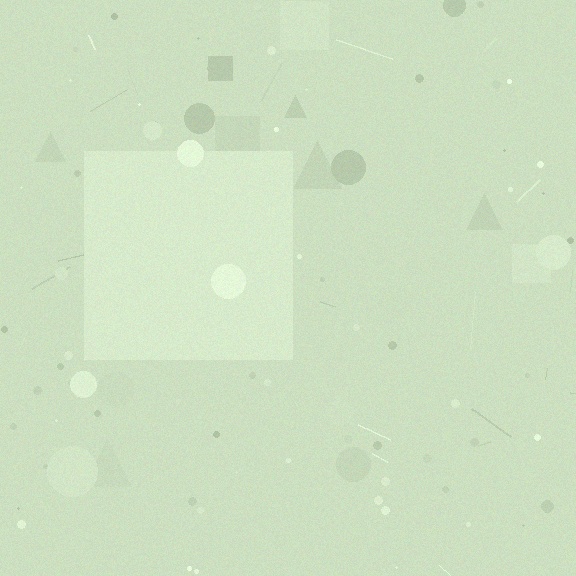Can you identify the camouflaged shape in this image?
The camouflaged shape is a square.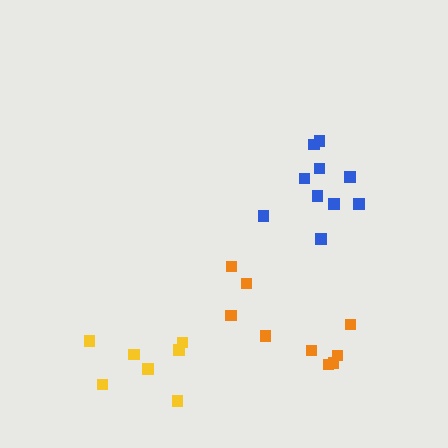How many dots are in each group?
Group 1: 9 dots, Group 2: 10 dots, Group 3: 7 dots (26 total).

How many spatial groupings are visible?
There are 3 spatial groupings.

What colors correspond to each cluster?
The clusters are colored: orange, blue, yellow.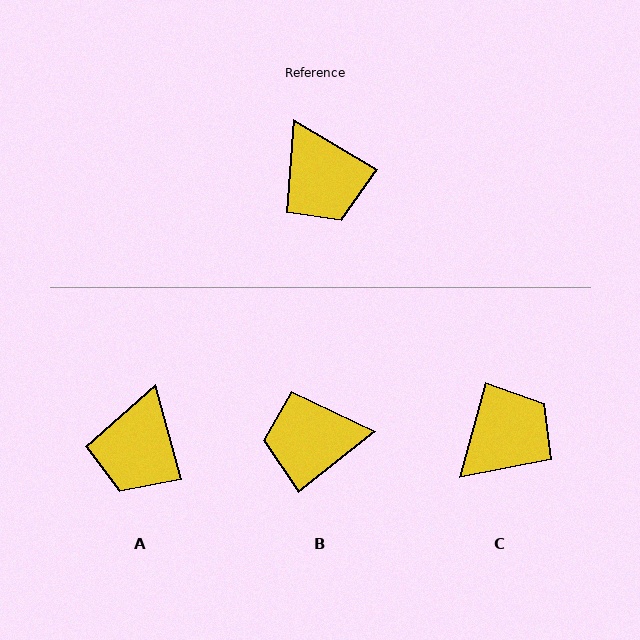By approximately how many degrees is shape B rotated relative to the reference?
Approximately 111 degrees clockwise.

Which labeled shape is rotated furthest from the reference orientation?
B, about 111 degrees away.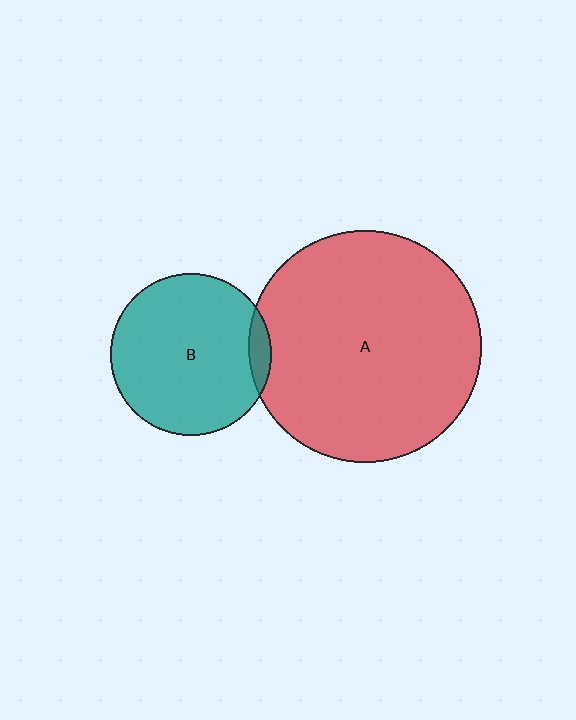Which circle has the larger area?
Circle A (red).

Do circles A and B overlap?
Yes.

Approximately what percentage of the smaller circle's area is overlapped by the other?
Approximately 5%.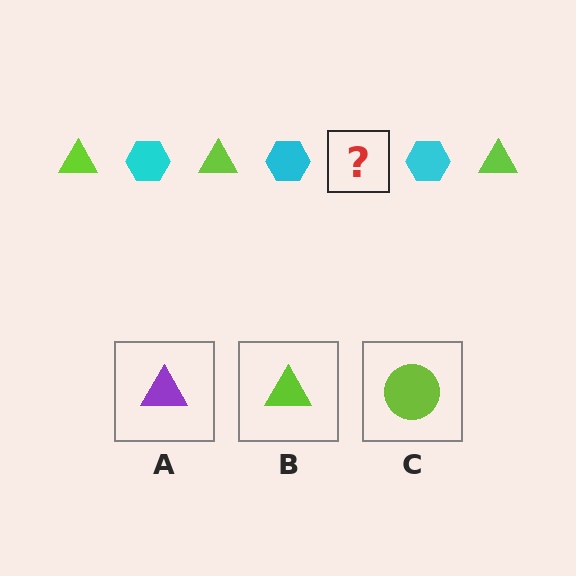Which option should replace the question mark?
Option B.